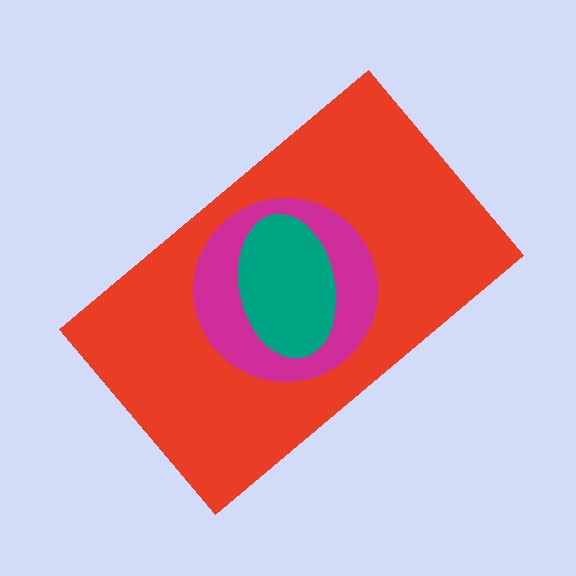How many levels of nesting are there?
3.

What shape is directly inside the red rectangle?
The magenta circle.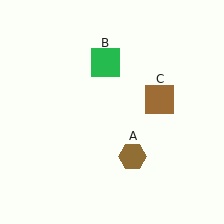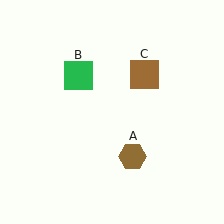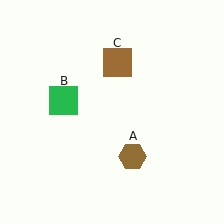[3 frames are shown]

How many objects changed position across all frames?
2 objects changed position: green square (object B), brown square (object C).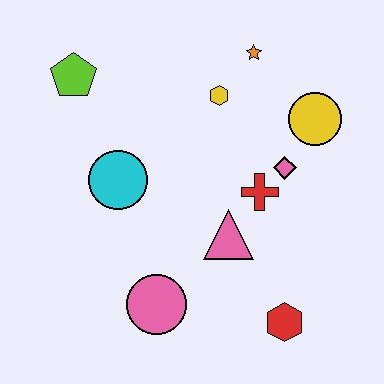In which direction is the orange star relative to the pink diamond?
The orange star is above the pink diamond.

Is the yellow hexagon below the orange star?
Yes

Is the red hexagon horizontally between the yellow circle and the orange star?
Yes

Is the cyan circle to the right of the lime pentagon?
Yes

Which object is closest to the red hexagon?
The pink triangle is closest to the red hexagon.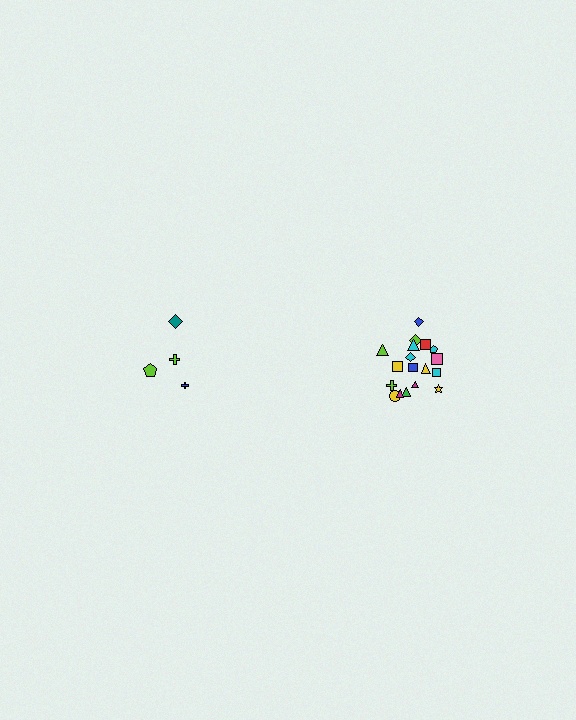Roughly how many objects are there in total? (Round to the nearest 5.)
Roughly 20 objects in total.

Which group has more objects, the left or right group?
The right group.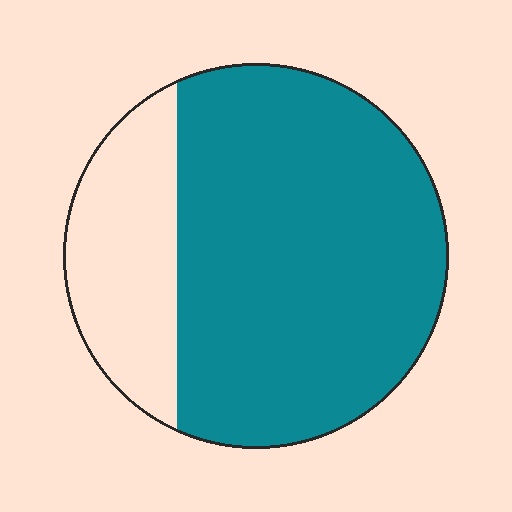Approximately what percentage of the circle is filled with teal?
Approximately 75%.